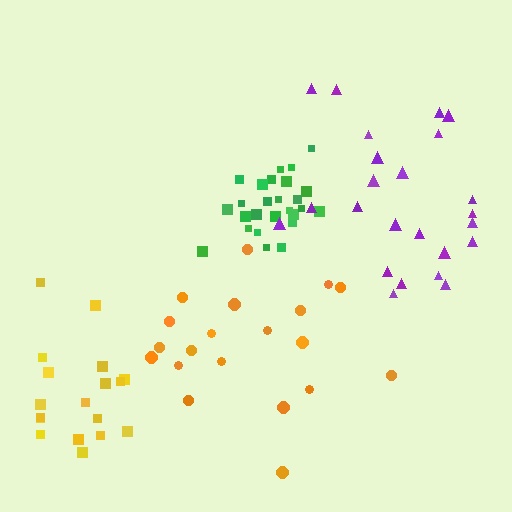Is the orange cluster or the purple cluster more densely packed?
Purple.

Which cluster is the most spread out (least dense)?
Orange.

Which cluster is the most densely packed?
Green.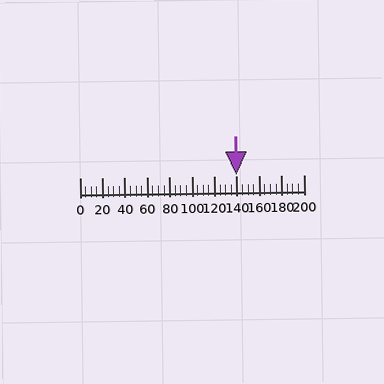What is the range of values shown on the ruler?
The ruler shows values from 0 to 200.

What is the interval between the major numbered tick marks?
The major tick marks are spaced 20 units apart.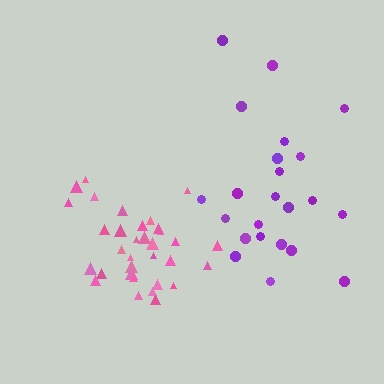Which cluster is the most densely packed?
Pink.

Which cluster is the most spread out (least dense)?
Purple.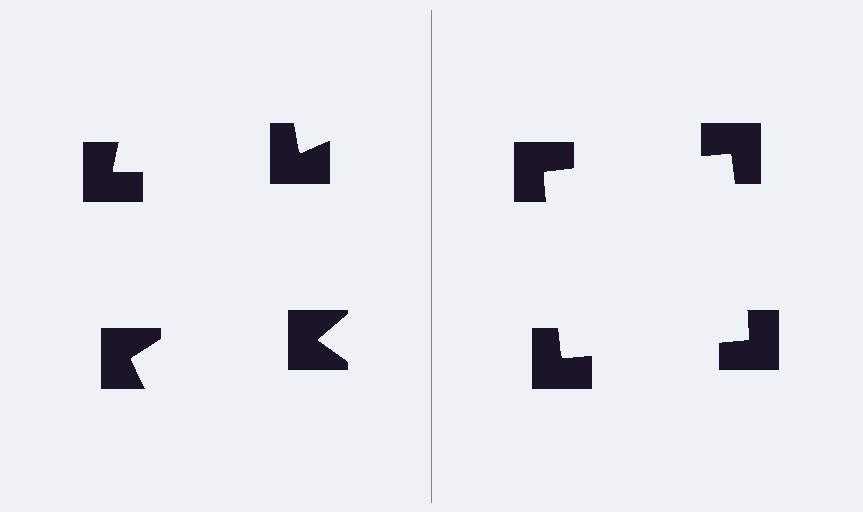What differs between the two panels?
The notched squares are positioned identically on both sides; only the wedge orientations differ. On the right they align to a square; on the left they are misaligned.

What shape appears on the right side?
An illusory square.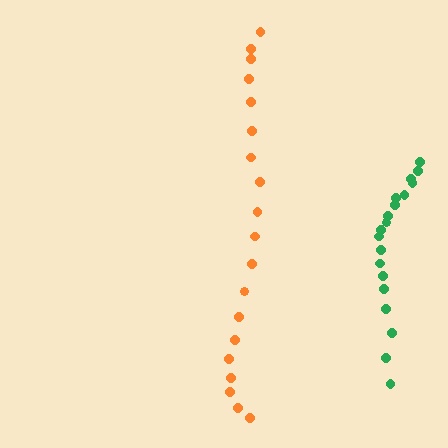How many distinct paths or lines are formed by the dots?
There are 2 distinct paths.